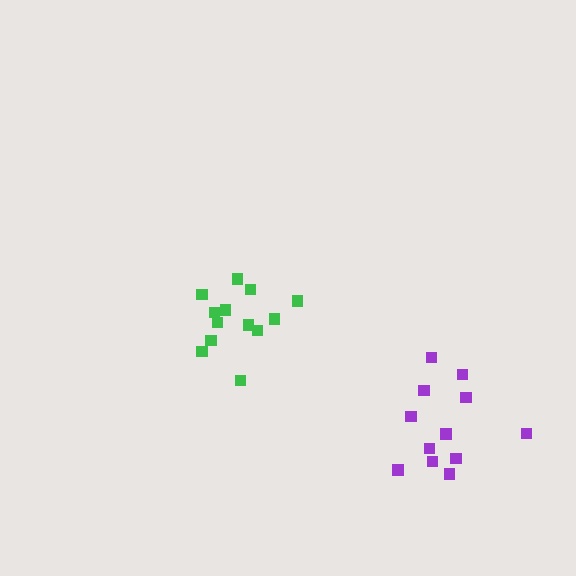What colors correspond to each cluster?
The clusters are colored: purple, green.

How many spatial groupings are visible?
There are 2 spatial groupings.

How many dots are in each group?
Group 1: 12 dots, Group 2: 13 dots (25 total).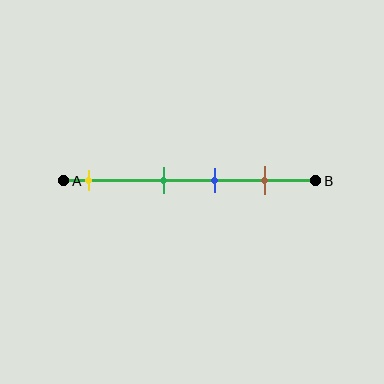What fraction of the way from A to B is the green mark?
The green mark is approximately 40% (0.4) of the way from A to B.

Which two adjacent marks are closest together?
The green and blue marks are the closest adjacent pair.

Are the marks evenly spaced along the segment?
No, the marks are not evenly spaced.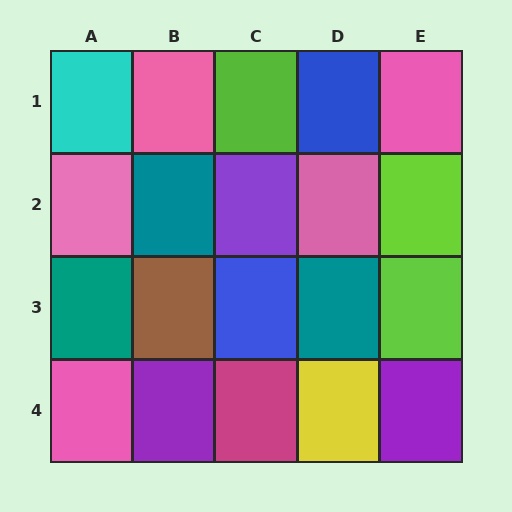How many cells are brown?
1 cell is brown.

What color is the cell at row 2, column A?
Pink.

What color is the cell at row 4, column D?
Yellow.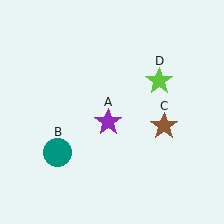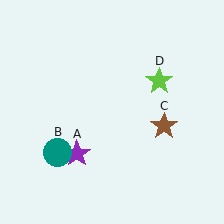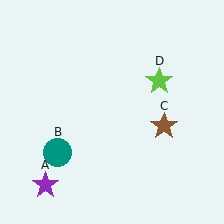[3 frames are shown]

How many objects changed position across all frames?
1 object changed position: purple star (object A).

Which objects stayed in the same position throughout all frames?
Teal circle (object B) and brown star (object C) and lime star (object D) remained stationary.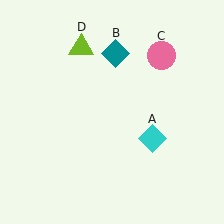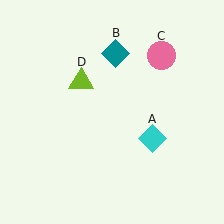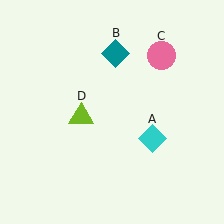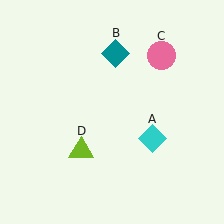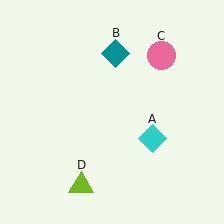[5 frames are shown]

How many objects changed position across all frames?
1 object changed position: lime triangle (object D).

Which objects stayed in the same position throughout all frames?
Cyan diamond (object A) and teal diamond (object B) and pink circle (object C) remained stationary.